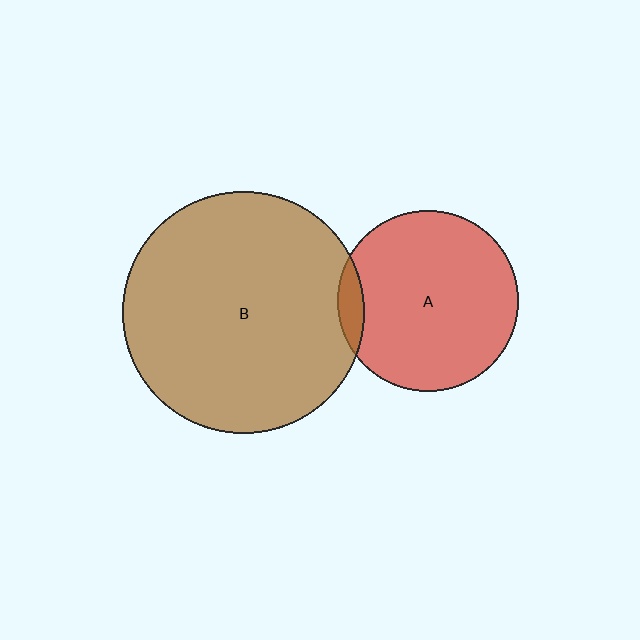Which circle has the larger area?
Circle B (brown).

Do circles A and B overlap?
Yes.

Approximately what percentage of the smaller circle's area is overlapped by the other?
Approximately 5%.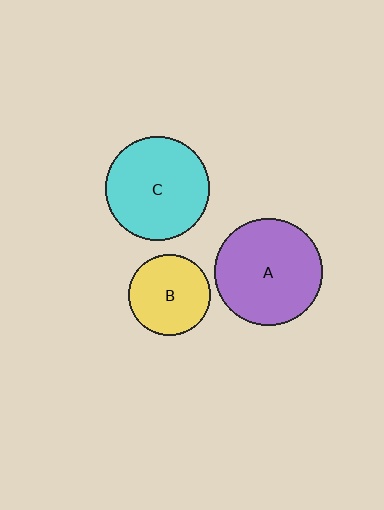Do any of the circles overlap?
No, none of the circles overlap.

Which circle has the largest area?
Circle A (purple).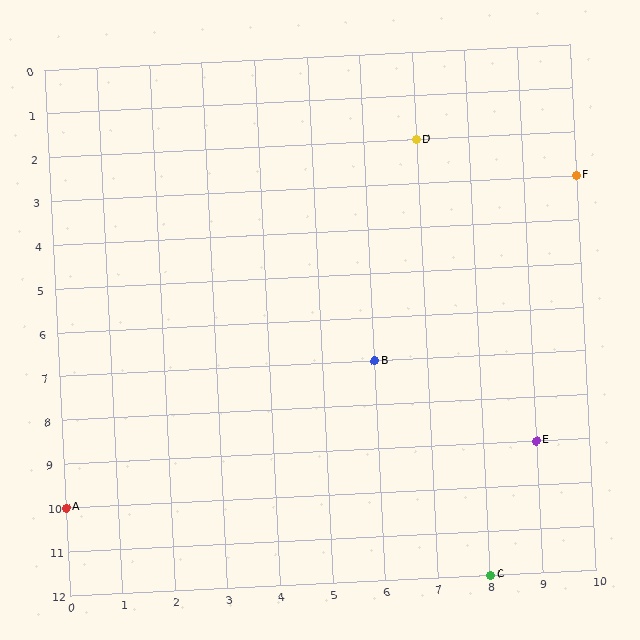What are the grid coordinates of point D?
Point D is at grid coordinates (7, 2).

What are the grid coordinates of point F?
Point F is at grid coordinates (10, 3).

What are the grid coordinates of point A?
Point A is at grid coordinates (0, 10).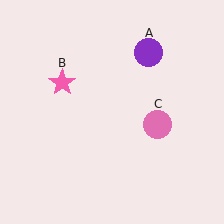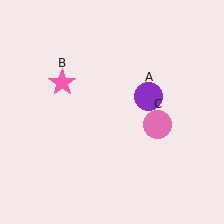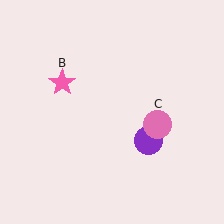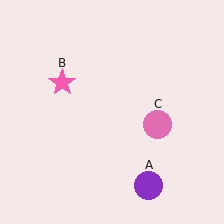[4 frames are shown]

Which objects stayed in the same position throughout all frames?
Pink star (object B) and pink circle (object C) remained stationary.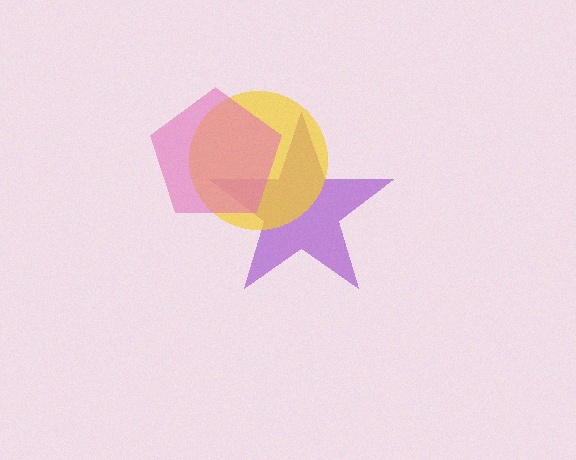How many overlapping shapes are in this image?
There are 3 overlapping shapes in the image.